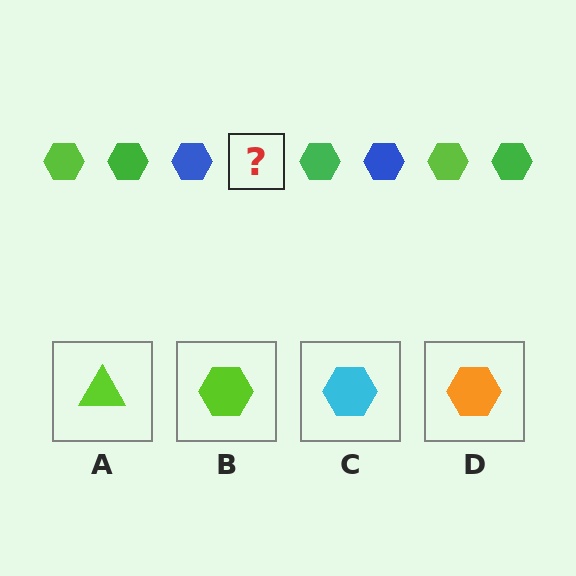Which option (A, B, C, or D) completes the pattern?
B.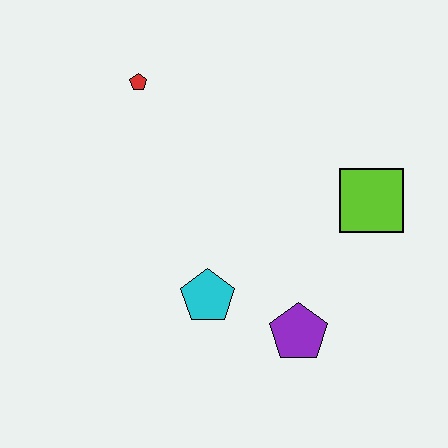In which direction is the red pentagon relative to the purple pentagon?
The red pentagon is above the purple pentagon.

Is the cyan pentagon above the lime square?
No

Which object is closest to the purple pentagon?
The cyan pentagon is closest to the purple pentagon.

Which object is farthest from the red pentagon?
The purple pentagon is farthest from the red pentagon.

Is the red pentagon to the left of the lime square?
Yes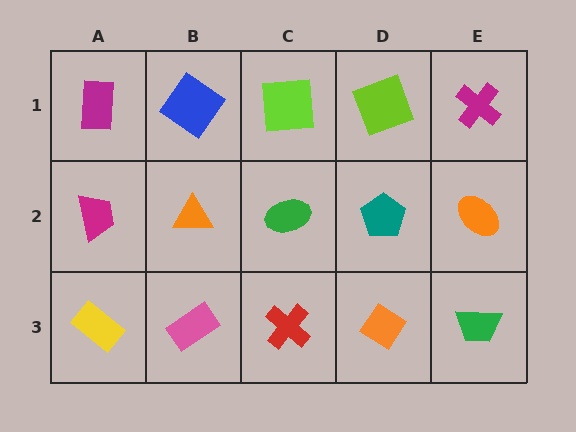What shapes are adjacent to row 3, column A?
A magenta trapezoid (row 2, column A), a pink rectangle (row 3, column B).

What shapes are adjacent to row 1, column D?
A teal pentagon (row 2, column D), a lime square (row 1, column C), a magenta cross (row 1, column E).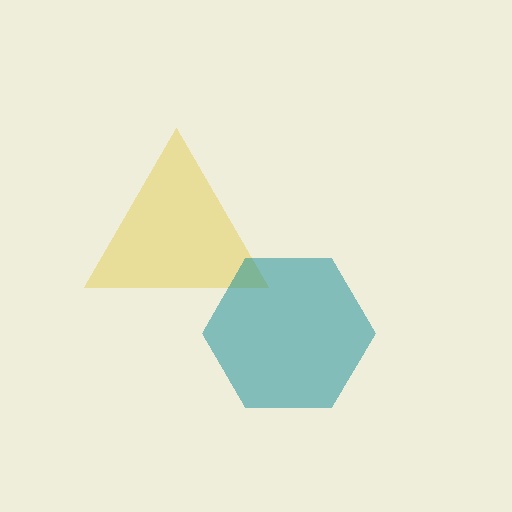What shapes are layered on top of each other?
The layered shapes are: a yellow triangle, a teal hexagon.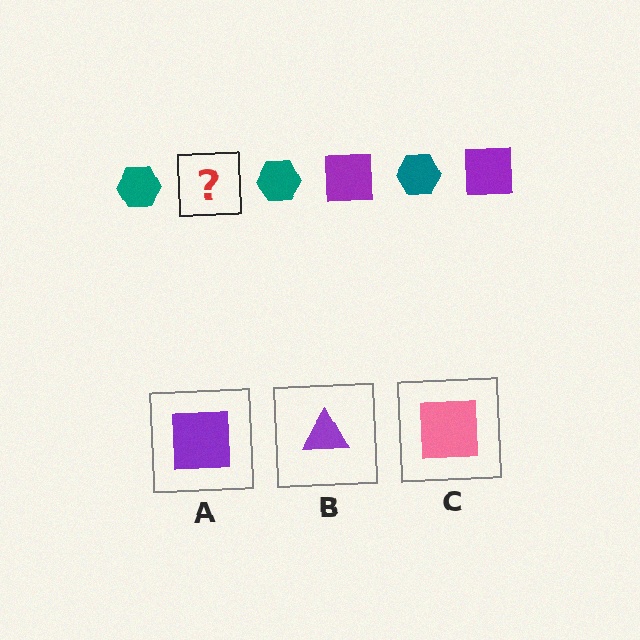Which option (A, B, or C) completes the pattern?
A.